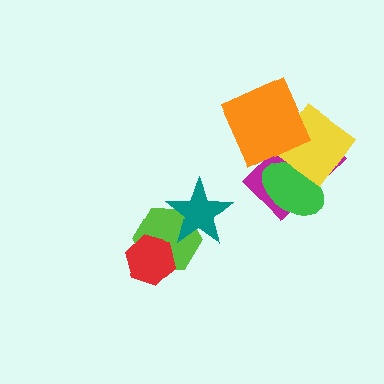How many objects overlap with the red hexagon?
1 object overlaps with the red hexagon.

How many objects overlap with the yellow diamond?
3 objects overlap with the yellow diamond.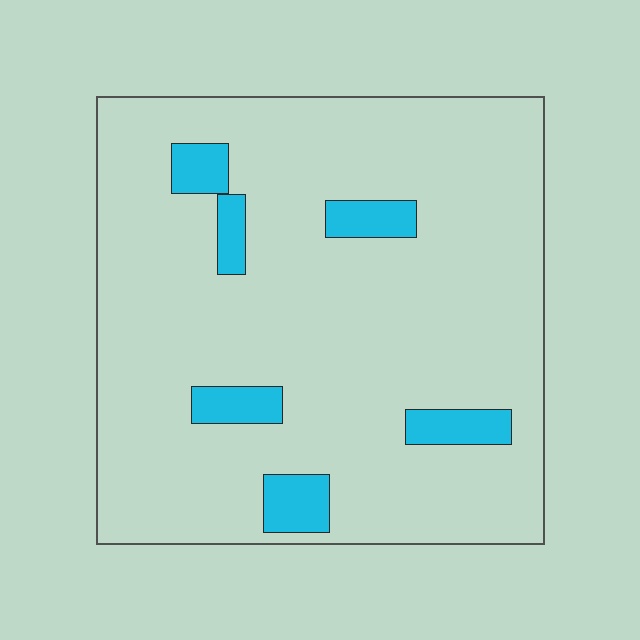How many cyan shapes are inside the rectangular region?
6.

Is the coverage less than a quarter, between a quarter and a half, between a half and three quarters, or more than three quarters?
Less than a quarter.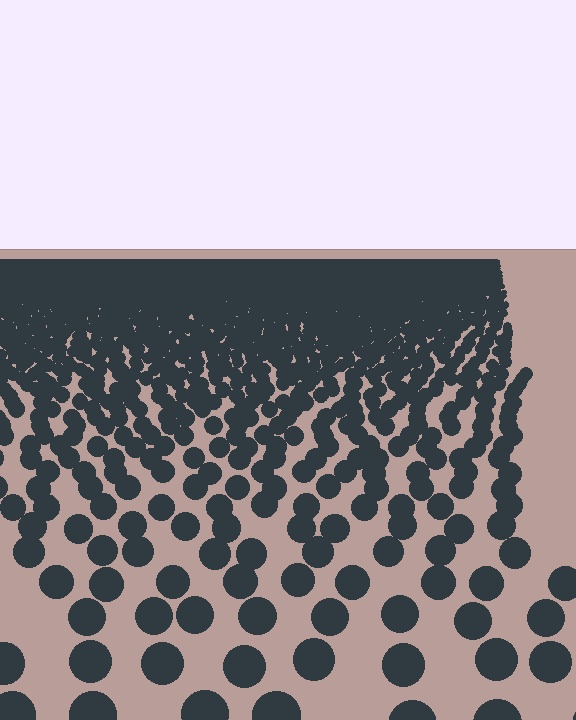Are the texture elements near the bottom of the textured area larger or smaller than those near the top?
Larger. Near the bottom, elements are closer to the viewer and appear at a bigger on-screen size.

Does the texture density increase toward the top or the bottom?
Density increases toward the top.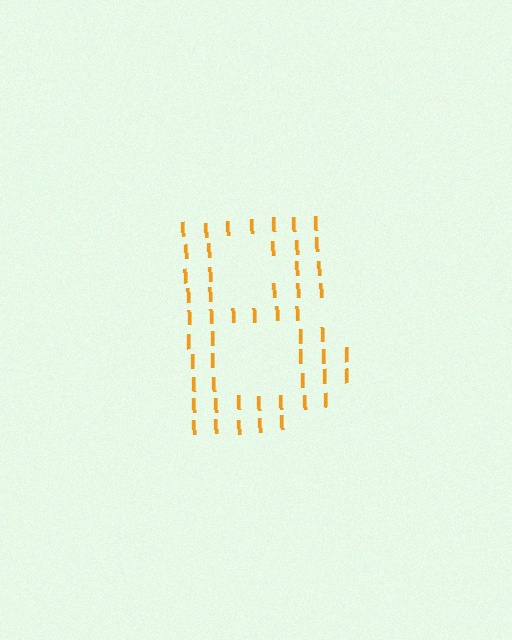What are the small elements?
The small elements are letter I's.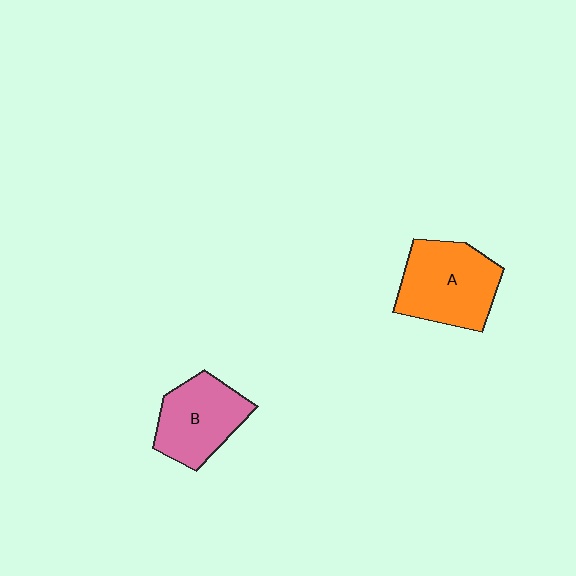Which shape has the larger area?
Shape A (orange).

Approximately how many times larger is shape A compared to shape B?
Approximately 1.2 times.